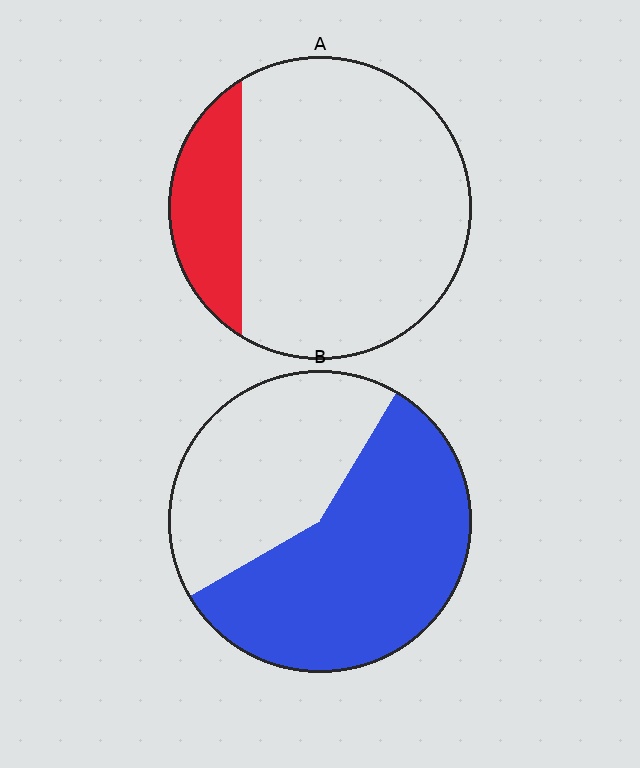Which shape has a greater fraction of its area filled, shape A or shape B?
Shape B.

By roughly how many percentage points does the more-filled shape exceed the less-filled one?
By roughly 40 percentage points (B over A).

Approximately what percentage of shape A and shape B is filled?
A is approximately 20% and B is approximately 60%.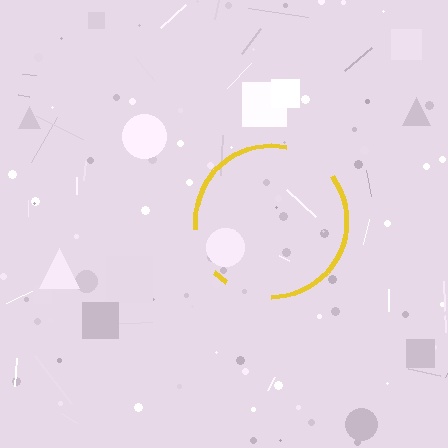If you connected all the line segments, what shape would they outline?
They would outline a circle.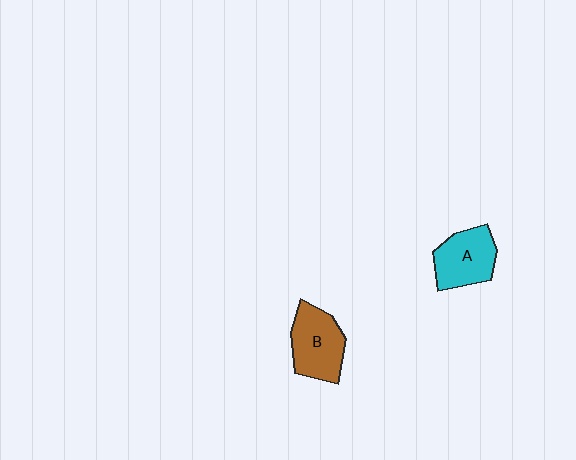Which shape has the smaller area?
Shape A (cyan).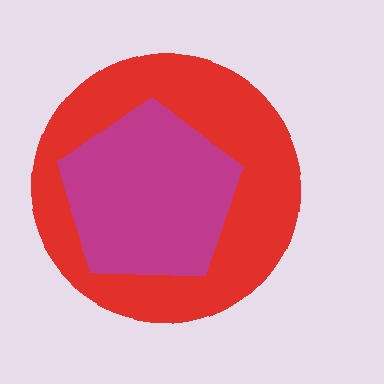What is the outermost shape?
The red circle.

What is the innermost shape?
The magenta pentagon.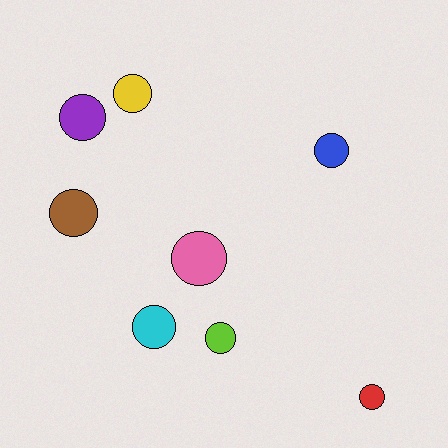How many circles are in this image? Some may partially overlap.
There are 8 circles.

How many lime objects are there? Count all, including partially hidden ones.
There is 1 lime object.